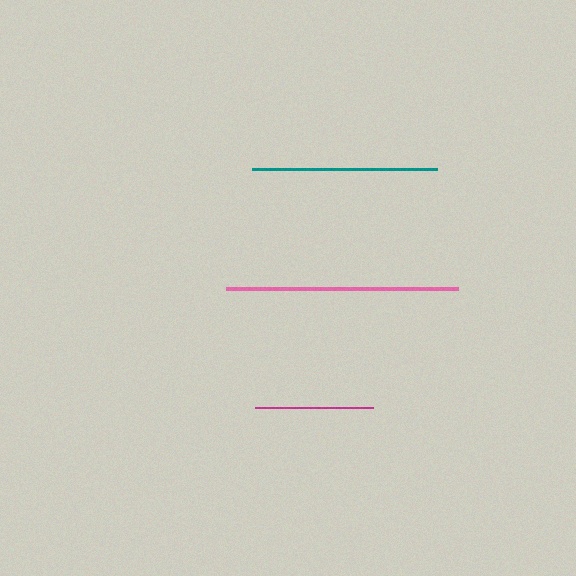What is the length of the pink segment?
The pink segment is approximately 231 pixels long.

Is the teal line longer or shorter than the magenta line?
The teal line is longer than the magenta line.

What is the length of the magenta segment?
The magenta segment is approximately 118 pixels long.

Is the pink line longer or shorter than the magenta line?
The pink line is longer than the magenta line.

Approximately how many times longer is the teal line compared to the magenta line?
The teal line is approximately 1.6 times the length of the magenta line.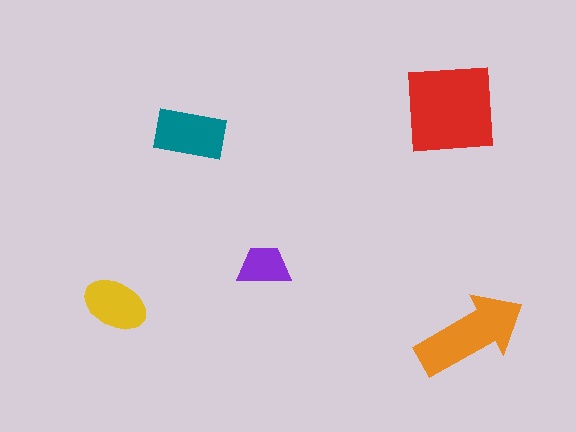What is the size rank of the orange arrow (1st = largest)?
2nd.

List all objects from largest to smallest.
The red square, the orange arrow, the teal rectangle, the yellow ellipse, the purple trapezoid.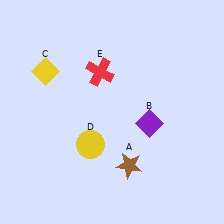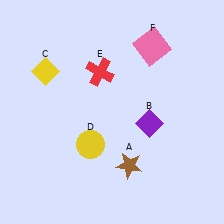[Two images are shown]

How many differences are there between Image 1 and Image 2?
There is 1 difference between the two images.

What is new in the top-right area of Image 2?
A pink square (F) was added in the top-right area of Image 2.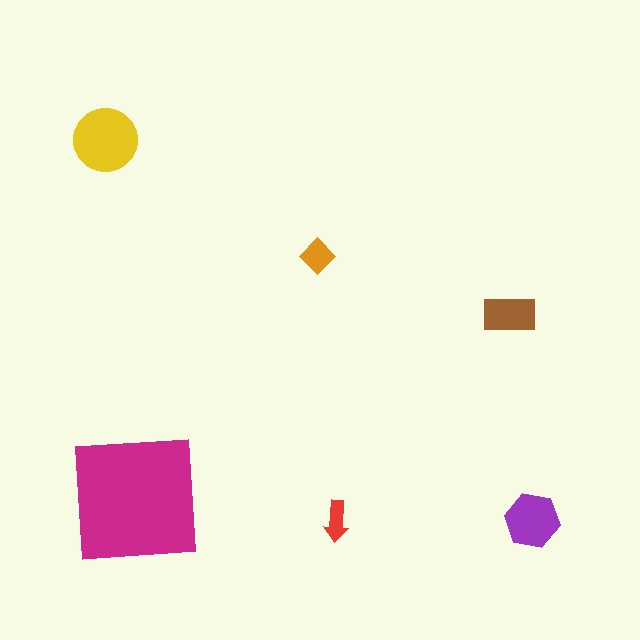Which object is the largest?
The magenta square.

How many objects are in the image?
There are 6 objects in the image.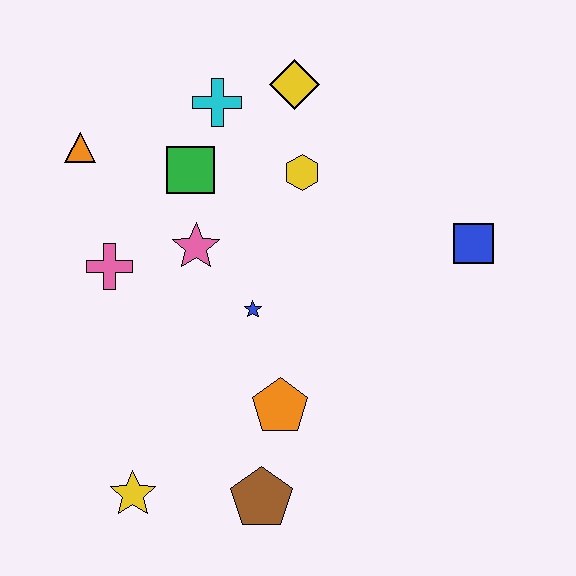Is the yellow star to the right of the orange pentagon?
No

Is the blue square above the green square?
No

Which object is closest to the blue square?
The yellow hexagon is closest to the blue square.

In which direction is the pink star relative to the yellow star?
The pink star is above the yellow star.